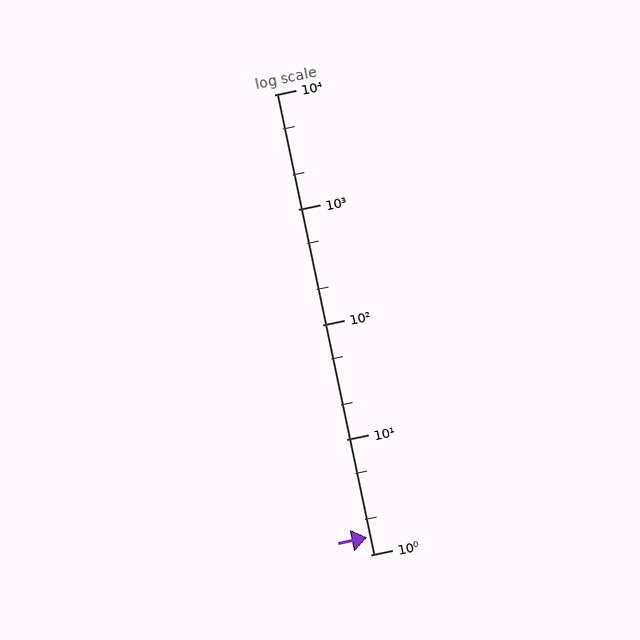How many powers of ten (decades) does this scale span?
The scale spans 4 decades, from 1 to 10000.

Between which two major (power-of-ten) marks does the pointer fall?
The pointer is between 1 and 10.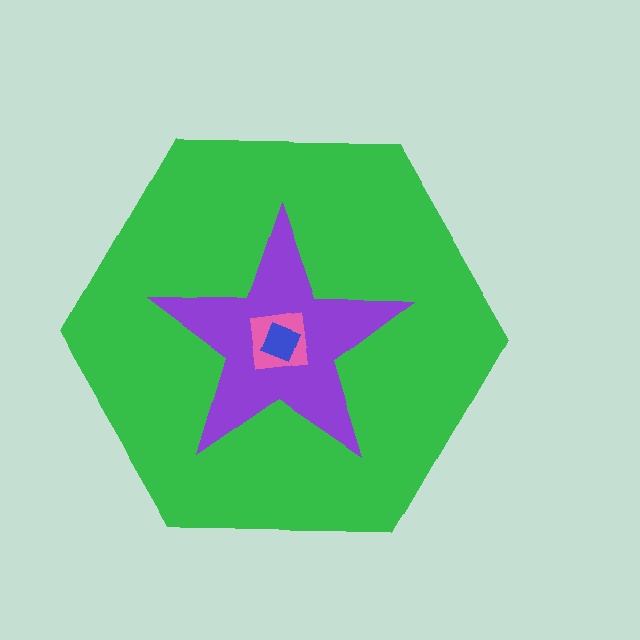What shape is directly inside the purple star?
The pink square.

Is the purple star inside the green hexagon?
Yes.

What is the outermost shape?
The green hexagon.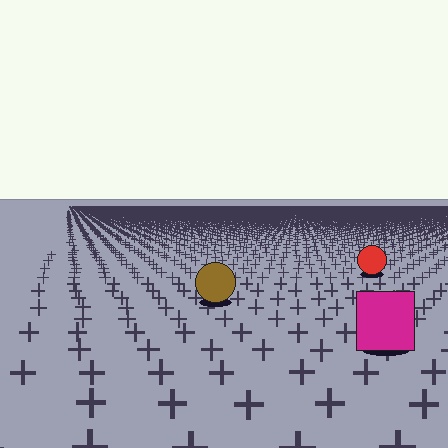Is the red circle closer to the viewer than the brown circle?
No. The brown circle is closer — you can tell from the texture gradient: the ground texture is coarser near it.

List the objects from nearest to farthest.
From nearest to farthest: the magenta square, the brown circle, the red circle.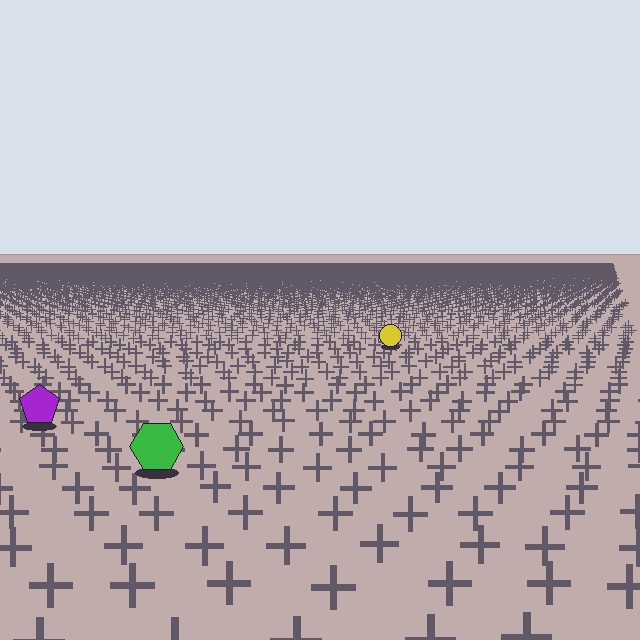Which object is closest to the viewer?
The green hexagon is closest. The texture marks near it are larger and more spread out.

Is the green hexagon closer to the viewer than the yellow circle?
Yes. The green hexagon is closer — you can tell from the texture gradient: the ground texture is coarser near it.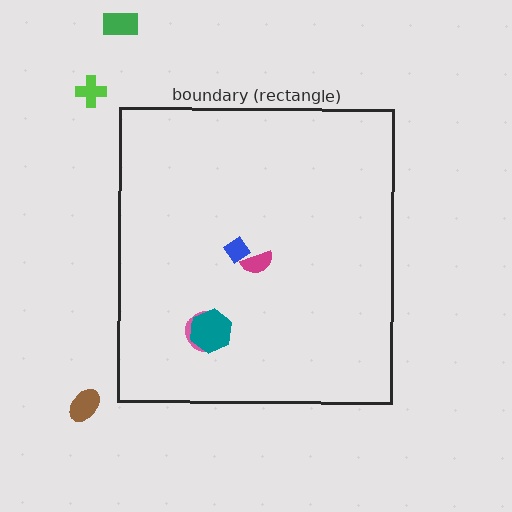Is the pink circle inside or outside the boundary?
Inside.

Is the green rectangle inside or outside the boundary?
Outside.